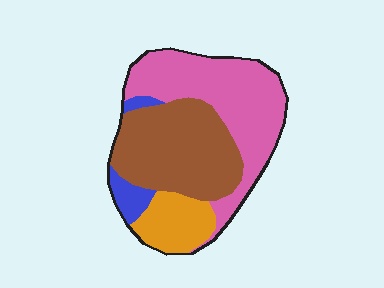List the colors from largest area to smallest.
From largest to smallest: pink, brown, orange, blue.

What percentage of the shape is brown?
Brown takes up about three eighths (3/8) of the shape.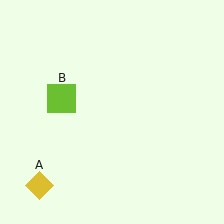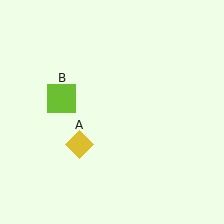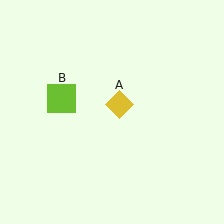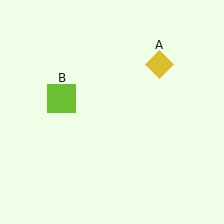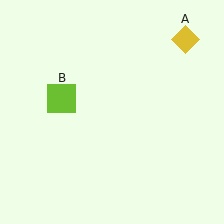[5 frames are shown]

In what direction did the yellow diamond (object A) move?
The yellow diamond (object A) moved up and to the right.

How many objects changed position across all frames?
1 object changed position: yellow diamond (object A).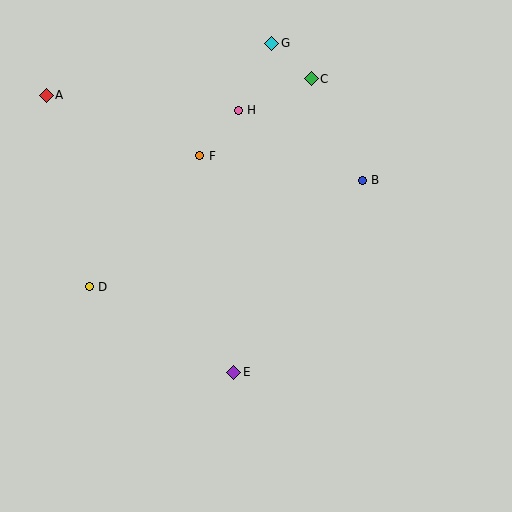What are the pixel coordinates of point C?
Point C is at (311, 79).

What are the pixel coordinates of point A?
Point A is at (46, 95).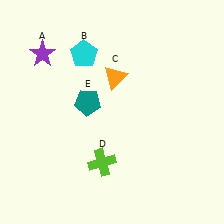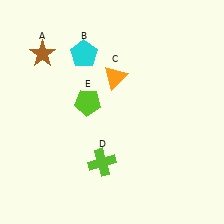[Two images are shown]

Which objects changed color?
A changed from purple to brown. E changed from teal to lime.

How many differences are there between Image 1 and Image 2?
There are 2 differences between the two images.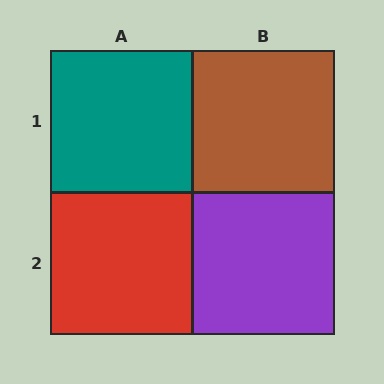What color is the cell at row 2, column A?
Red.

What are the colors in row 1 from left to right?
Teal, brown.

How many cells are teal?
1 cell is teal.